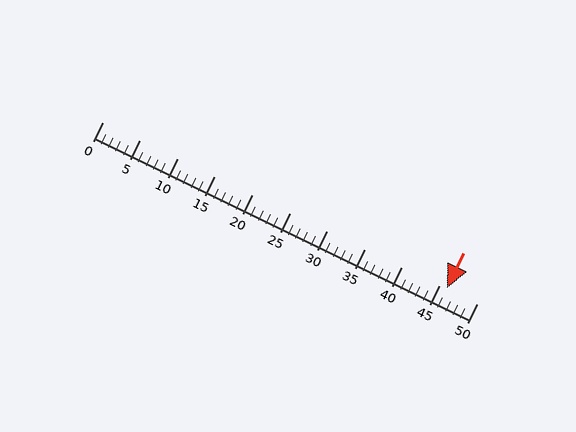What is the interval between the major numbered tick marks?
The major tick marks are spaced 5 units apart.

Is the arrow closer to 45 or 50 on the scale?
The arrow is closer to 45.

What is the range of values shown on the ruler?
The ruler shows values from 0 to 50.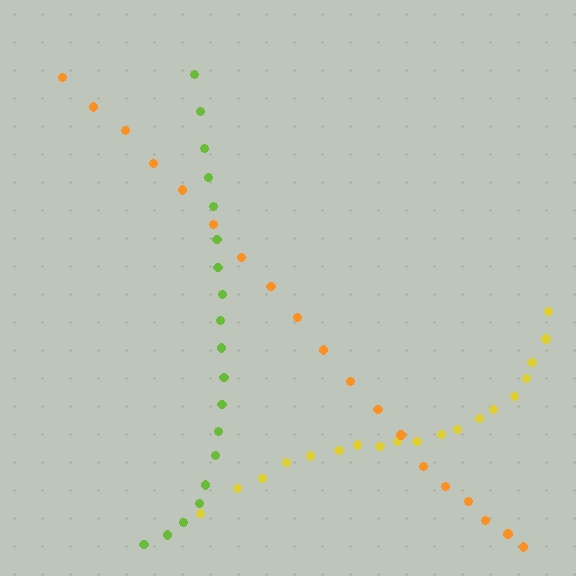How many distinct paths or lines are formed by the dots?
There are 3 distinct paths.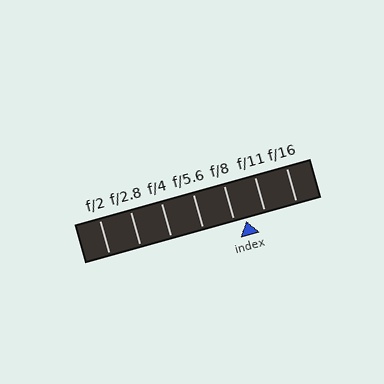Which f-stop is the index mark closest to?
The index mark is closest to f/8.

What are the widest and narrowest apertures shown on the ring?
The widest aperture shown is f/2 and the narrowest is f/16.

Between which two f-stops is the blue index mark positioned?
The index mark is between f/8 and f/11.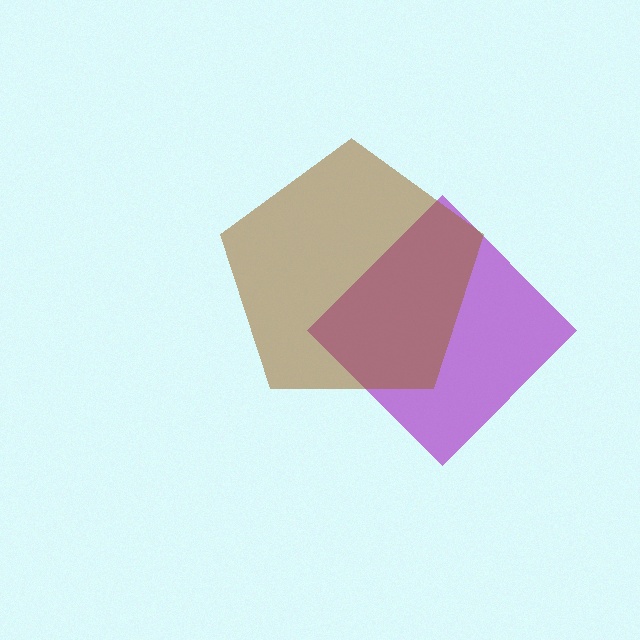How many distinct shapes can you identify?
There are 2 distinct shapes: a purple diamond, a brown pentagon.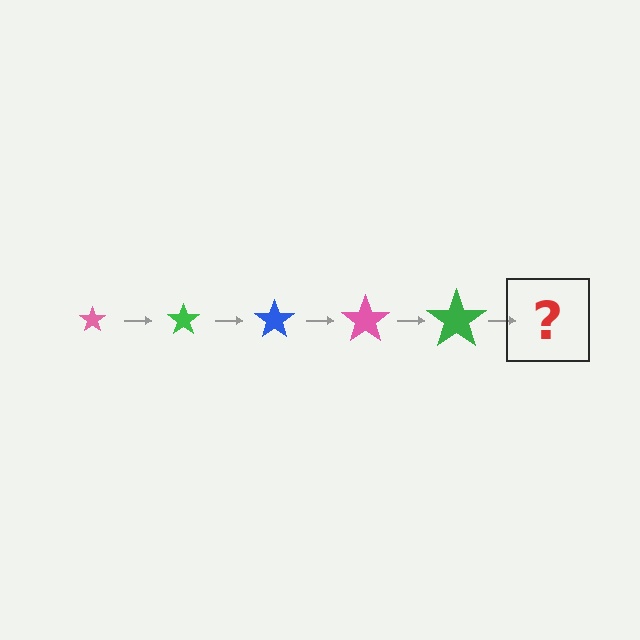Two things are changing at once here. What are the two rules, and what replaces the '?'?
The two rules are that the star grows larger each step and the color cycles through pink, green, and blue. The '?' should be a blue star, larger than the previous one.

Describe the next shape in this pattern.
It should be a blue star, larger than the previous one.